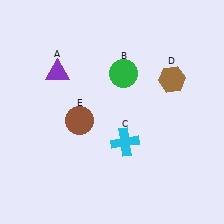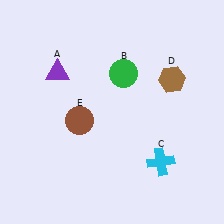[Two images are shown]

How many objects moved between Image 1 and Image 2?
1 object moved between the two images.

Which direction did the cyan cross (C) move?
The cyan cross (C) moved right.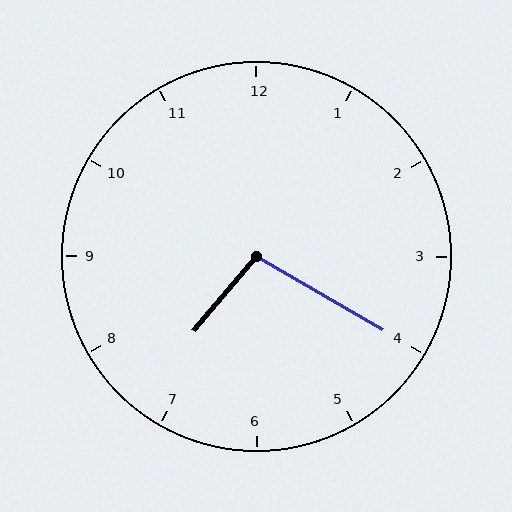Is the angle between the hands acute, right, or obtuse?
It is obtuse.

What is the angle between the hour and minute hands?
Approximately 100 degrees.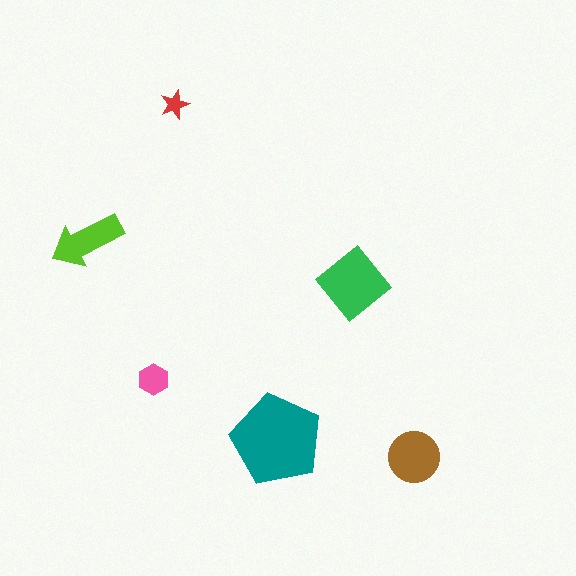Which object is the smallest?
The red star.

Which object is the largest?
The teal pentagon.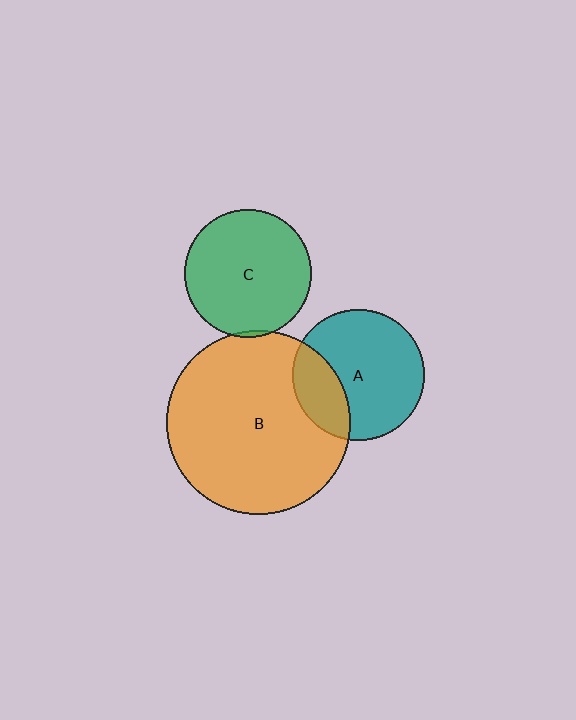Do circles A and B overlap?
Yes.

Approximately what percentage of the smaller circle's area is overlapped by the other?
Approximately 25%.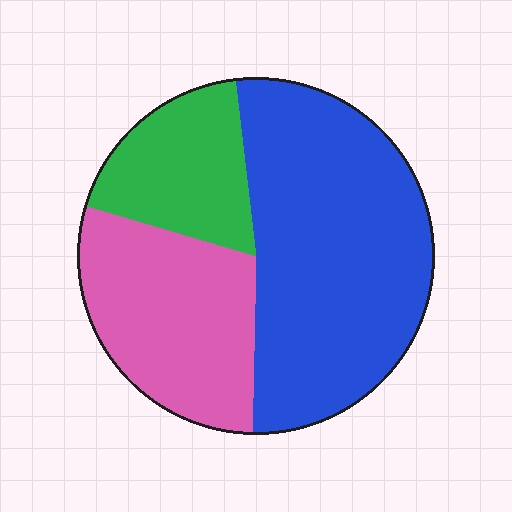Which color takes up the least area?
Green, at roughly 20%.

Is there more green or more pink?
Pink.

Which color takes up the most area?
Blue, at roughly 50%.